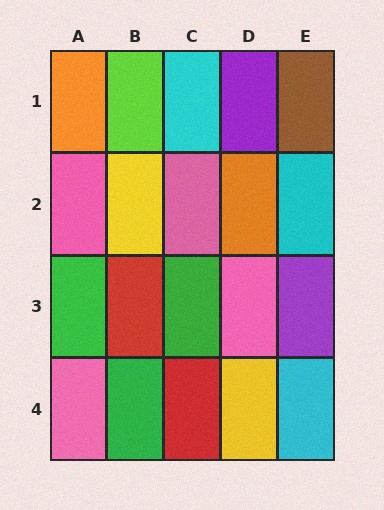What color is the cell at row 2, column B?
Yellow.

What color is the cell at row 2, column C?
Pink.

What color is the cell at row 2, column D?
Orange.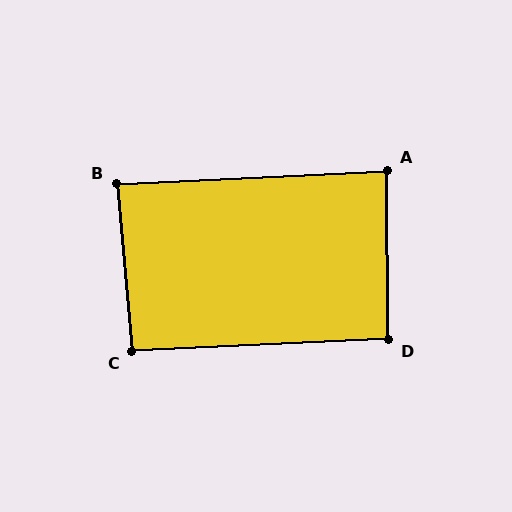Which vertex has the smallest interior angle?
A, at approximately 88 degrees.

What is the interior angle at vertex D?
Approximately 92 degrees (approximately right).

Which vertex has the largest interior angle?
C, at approximately 92 degrees.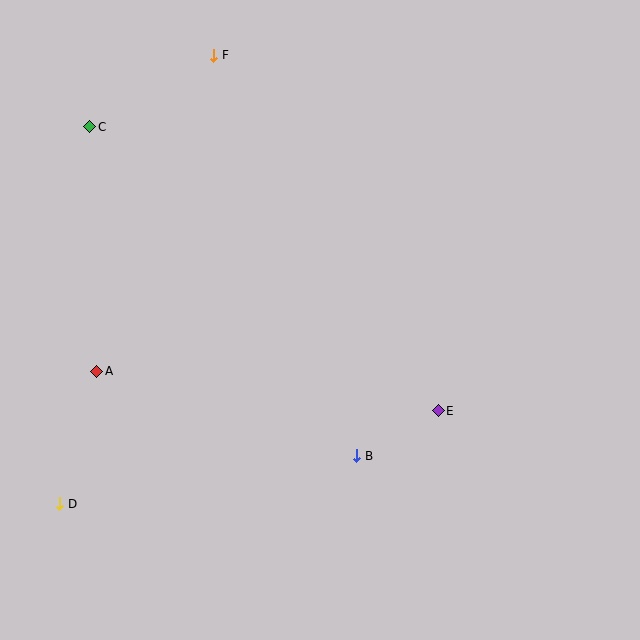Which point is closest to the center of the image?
Point B at (357, 456) is closest to the center.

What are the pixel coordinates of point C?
Point C is at (90, 127).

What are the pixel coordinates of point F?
Point F is at (214, 55).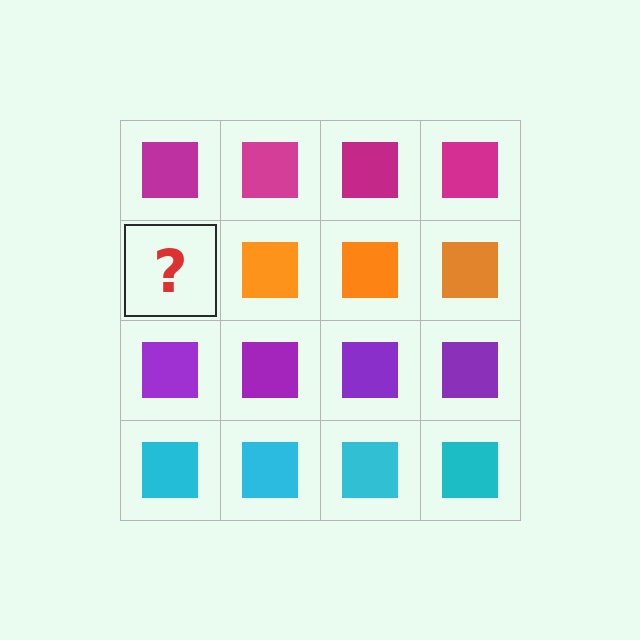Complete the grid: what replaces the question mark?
The question mark should be replaced with an orange square.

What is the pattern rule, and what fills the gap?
The rule is that each row has a consistent color. The gap should be filled with an orange square.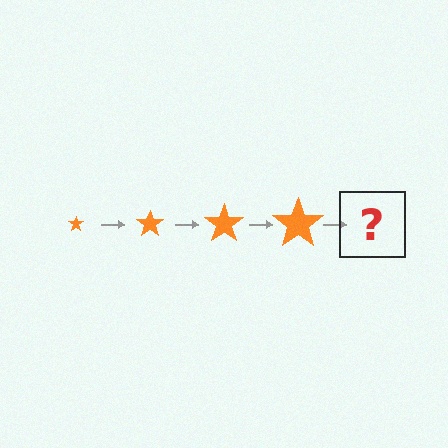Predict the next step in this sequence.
The next step is an orange star, larger than the previous one.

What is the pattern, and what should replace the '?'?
The pattern is that the star gets progressively larger each step. The '?' should be an orange star, larger than the previous one.